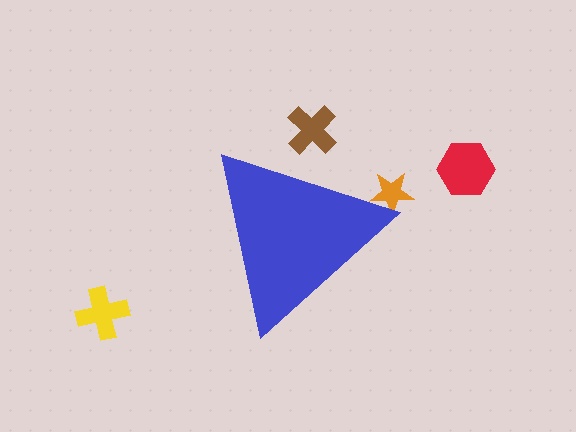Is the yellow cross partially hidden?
No, the yellow cross is fully visible.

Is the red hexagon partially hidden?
No, the red hexagon is fully visible.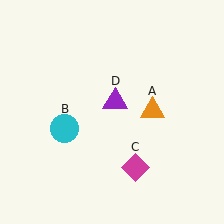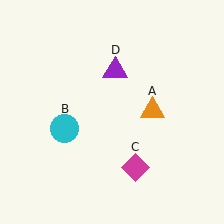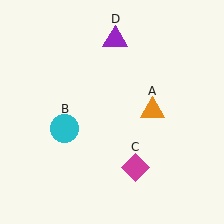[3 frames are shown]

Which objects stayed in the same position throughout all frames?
Orange triangle (object A) and cyan circle (object B) and magenta diamond (object C) remained stationary.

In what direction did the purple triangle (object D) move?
The purple triangle (object D) moved up.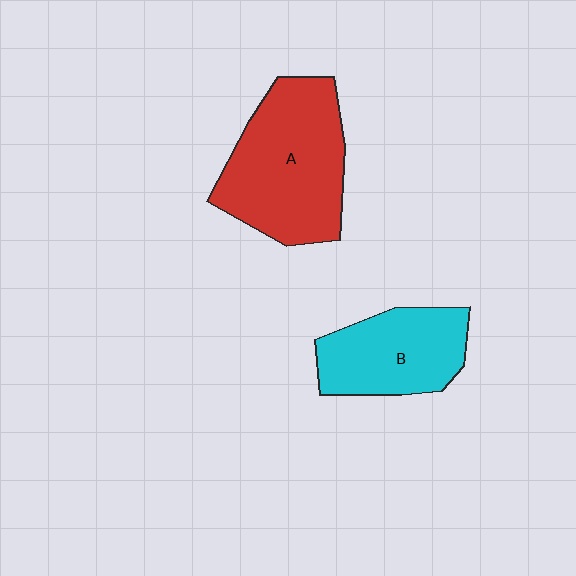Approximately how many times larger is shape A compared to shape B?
Approximately 1.4 times.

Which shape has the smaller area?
Shape B (cyan).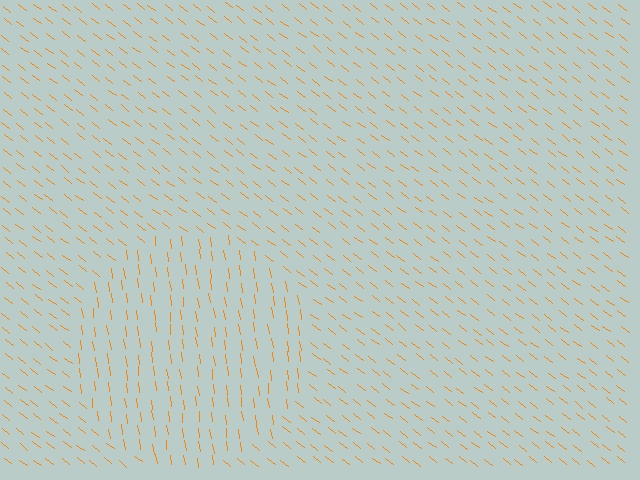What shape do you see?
I see a circle.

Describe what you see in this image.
The image is filled with small orange line segments. A circle region in the image has lines oriented differently from the surrounding lines, creating a visible texture boundary.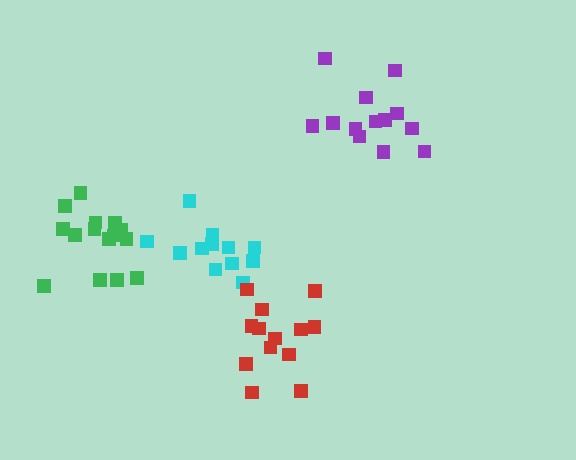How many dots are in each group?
Group 1: 12 dots, Group 2: 13 dots, Group 3: 15 dots, Group 4: 13 dots (53 total).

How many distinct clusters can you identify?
There are 4 distinct clusters.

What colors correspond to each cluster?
The clusters are colored: cyan, purple, green, red.